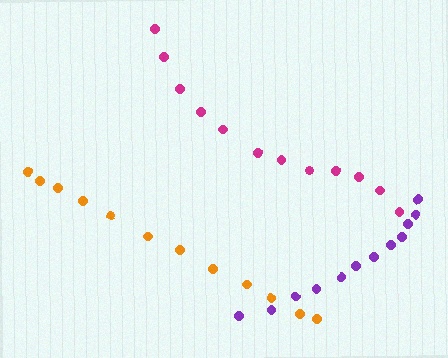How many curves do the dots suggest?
There are 3 distinct paths.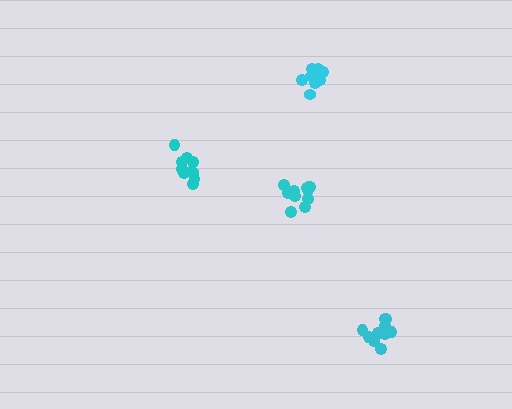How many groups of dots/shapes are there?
There are 4 groups.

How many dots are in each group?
Group 1: 11 dots, Group 2: 10 dots, Group 3: 11 dots, Group 4: 10 dots (42 total).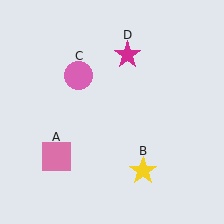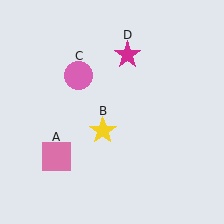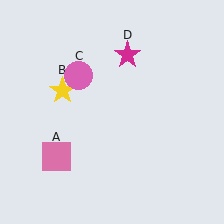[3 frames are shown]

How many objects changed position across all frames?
1 object changed position: yellow star (object B).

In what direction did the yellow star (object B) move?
The yellow star (object B) moved up and to the left.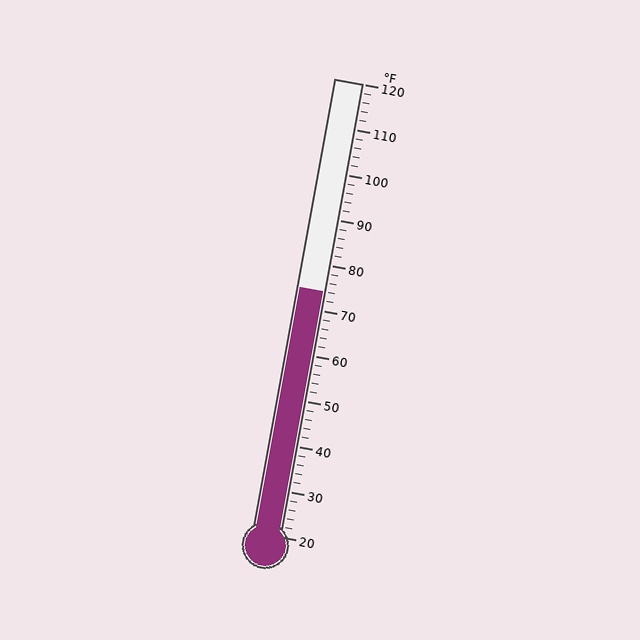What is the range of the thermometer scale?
The thermometer scale ranges from 20°F to 120°F.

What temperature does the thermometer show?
The thermometer shows approximately 74°F.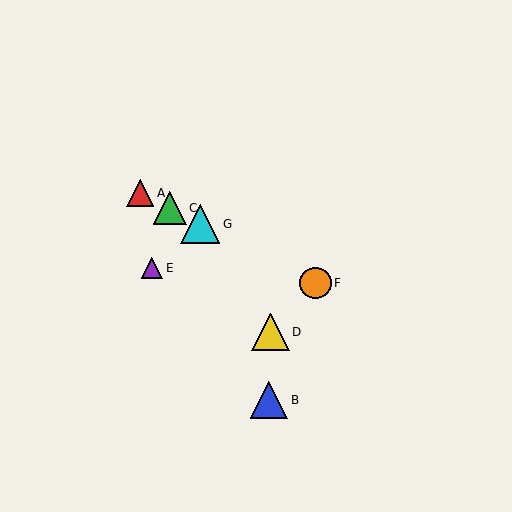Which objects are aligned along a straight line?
Objects A, C, F, G are aligned along a straight line.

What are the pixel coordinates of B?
Object B is at (269, 400).